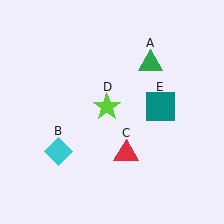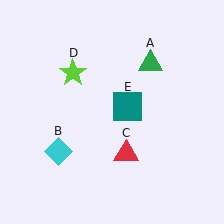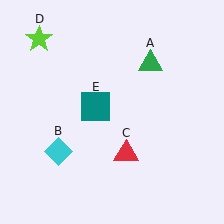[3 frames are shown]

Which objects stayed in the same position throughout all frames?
Green triangle (object A) and cyan diamond (object B) and red triangle (object C) remained stationary.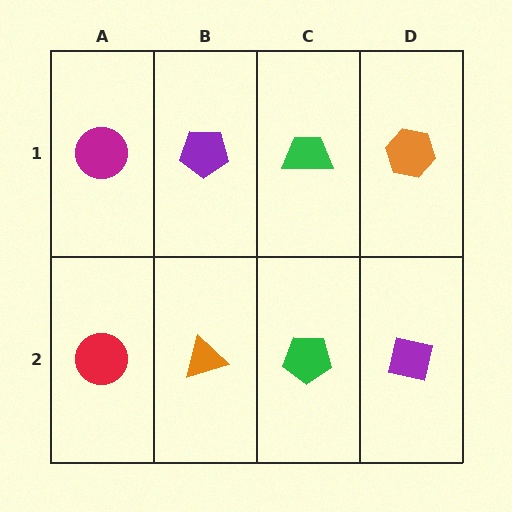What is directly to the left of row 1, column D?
A green trapezoid.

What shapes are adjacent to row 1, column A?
A red circle (row 2, column A), a purple pentagon (row 1, column B).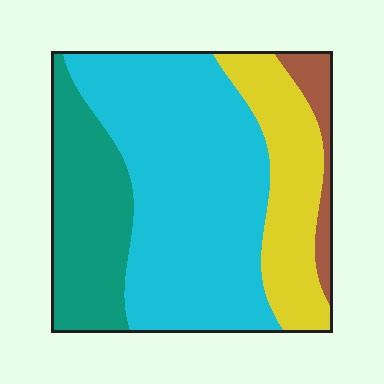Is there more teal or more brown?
Teal.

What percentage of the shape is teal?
Teal takes up about one fifth (1/5) of the shape.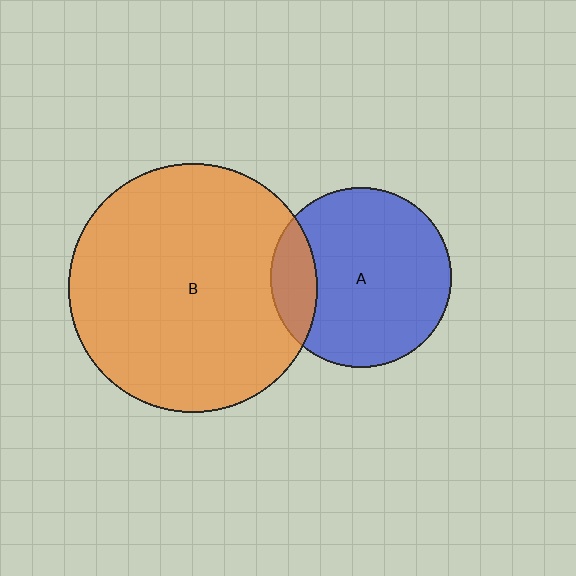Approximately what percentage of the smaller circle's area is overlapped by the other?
Approximately 15%.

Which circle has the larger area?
Circle B (orange).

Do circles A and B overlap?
Yes.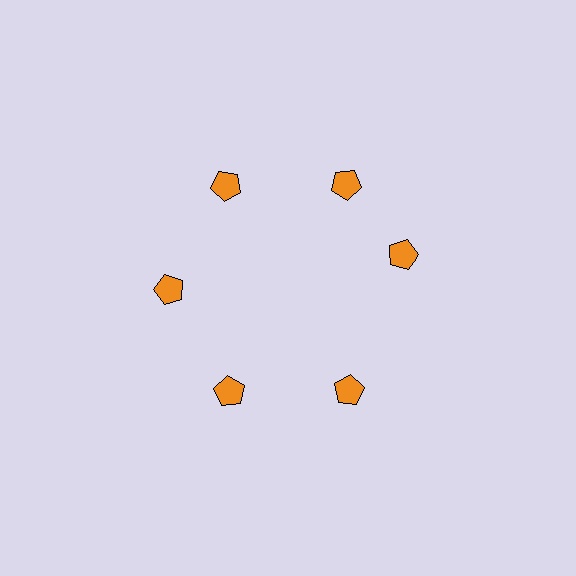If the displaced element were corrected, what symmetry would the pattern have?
It would have 6-fold rotational symmetry — the pattern would map onto itself every 60 degrees.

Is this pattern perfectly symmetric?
No. The 6 orange pentagons are arranged in a ring, but one element near the 3 o'clock position is rotated out of alignment along the ring, breaking the 6-fold rotational symmetry.